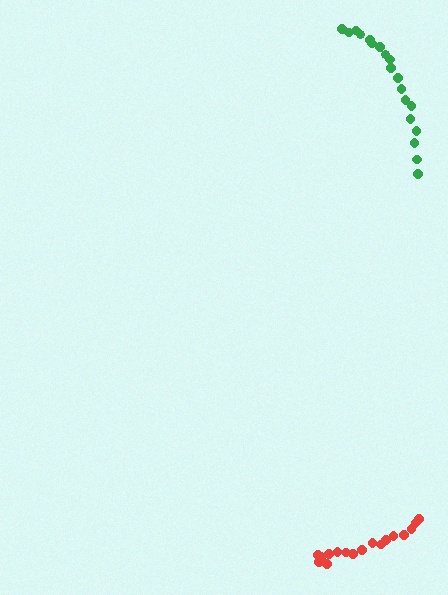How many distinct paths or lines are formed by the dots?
There are 2 distinct paths.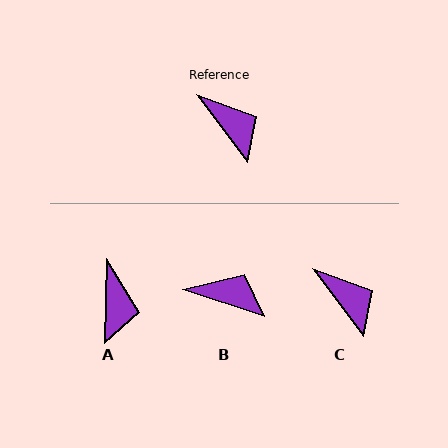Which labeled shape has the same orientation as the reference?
C.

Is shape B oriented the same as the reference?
No, it is off by about 35 degrees.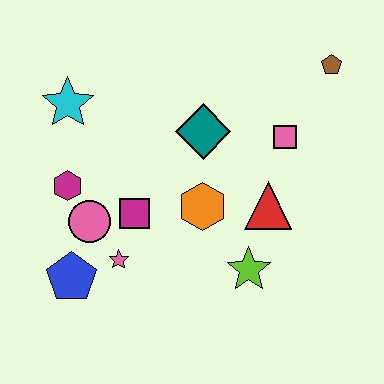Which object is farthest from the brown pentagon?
The blue pentagon is farthest from the brown pentagon.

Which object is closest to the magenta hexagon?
The pink circle is closest to the magenta hexagon.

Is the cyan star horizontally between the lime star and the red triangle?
No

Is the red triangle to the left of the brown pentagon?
Yes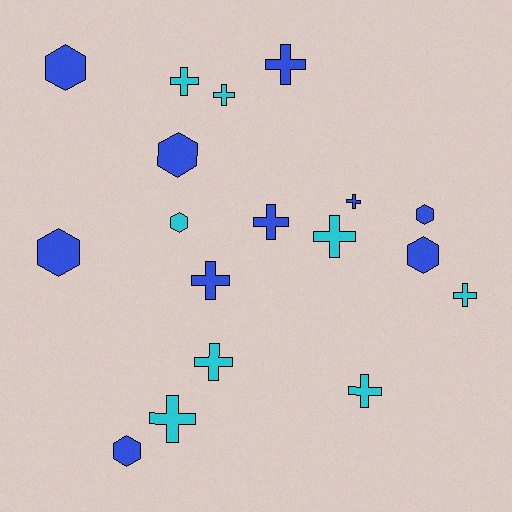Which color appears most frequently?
Blue, with 10 objects.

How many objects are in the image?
There are 18 objects.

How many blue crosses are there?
There are 4 blue crosses.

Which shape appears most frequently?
Cross, with 11 objects.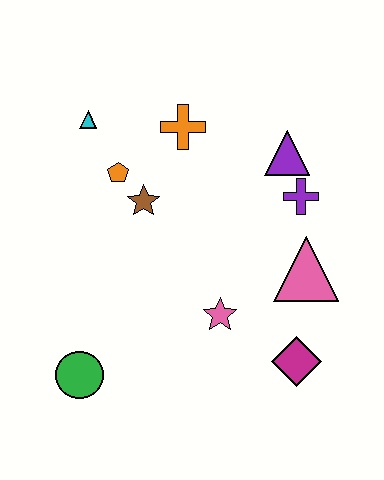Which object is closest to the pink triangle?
The purple cross is closest to the pink triangle.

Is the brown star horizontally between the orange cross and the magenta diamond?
No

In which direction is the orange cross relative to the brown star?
The orange cross is above the brown star.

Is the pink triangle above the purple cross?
No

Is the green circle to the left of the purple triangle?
Yes